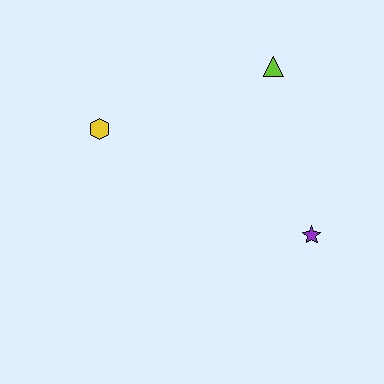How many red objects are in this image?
There are no red objects.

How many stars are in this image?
There is 1 star.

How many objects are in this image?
There are 3 objects.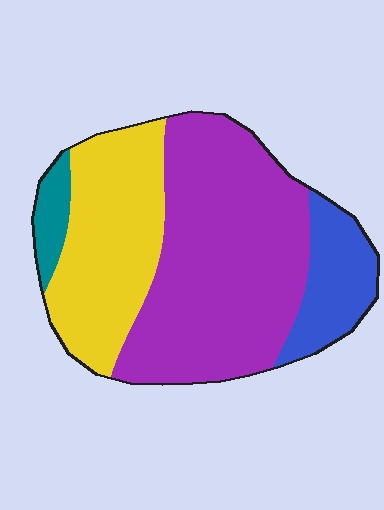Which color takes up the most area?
Purple, at roughly 50%.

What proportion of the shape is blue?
Blue takes up less than a quarter of the shape.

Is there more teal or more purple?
Purple.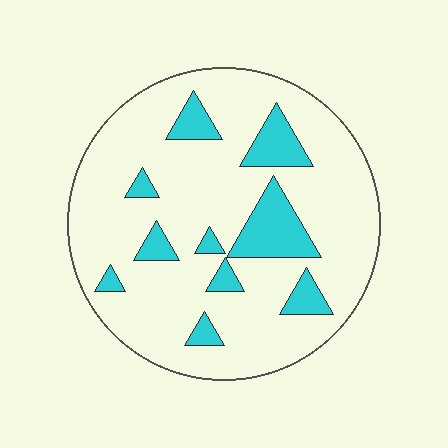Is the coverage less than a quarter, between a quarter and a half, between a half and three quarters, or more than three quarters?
Less than a quarter.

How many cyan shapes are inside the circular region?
10.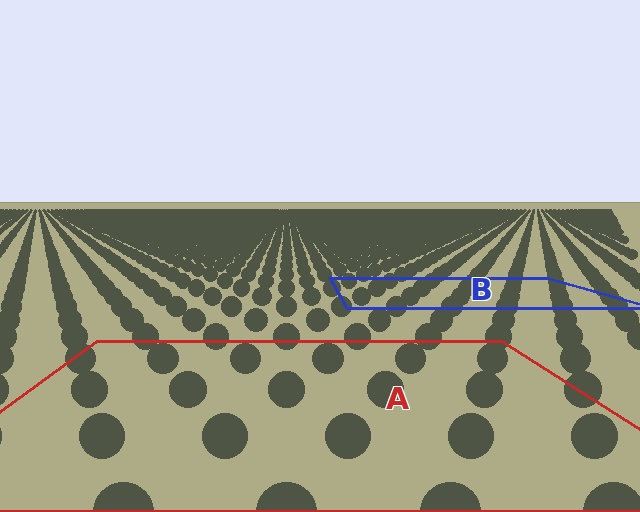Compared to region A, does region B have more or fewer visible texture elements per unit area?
Region B has more texture elements per unit area — they are packed more densely because it is farther away.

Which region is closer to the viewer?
Region A is closer. The texture elements there are larger and more spread out.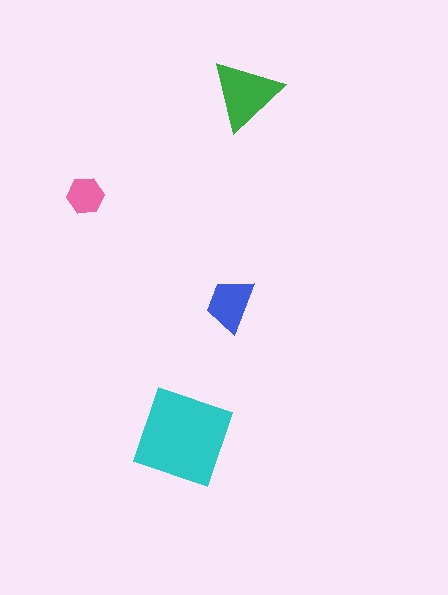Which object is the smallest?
The pink hexagon.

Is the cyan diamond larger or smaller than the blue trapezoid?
Larger.